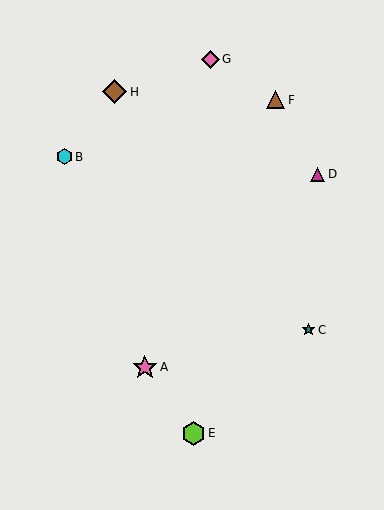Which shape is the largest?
The pink star (labeled A) is the largest.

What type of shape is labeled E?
Shape E is a lime hexagon.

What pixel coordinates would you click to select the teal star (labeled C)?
Click at (308, 330) to select the teal star C.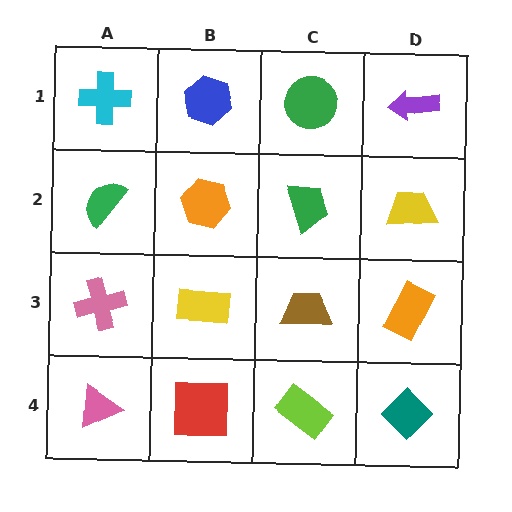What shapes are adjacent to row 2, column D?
A purple arrow (row 1, column D), an orange rectangle (row 3, column D), a green trapezoid (row 2, column C).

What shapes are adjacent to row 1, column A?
A green semicircle (row 2, column A), a blue hexagon (row 1, column B).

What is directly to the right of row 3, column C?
An orange rectangle.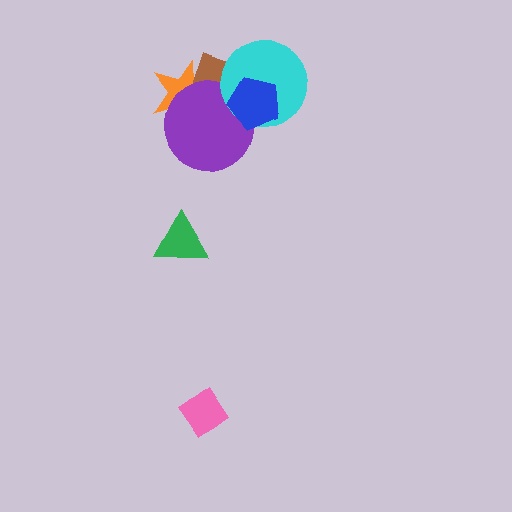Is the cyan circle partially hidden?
Yes, it is partially covered by another shape.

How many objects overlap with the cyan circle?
3 objects overlap with the cyan circle.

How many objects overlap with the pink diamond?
0 objects overlap with the pink diamond.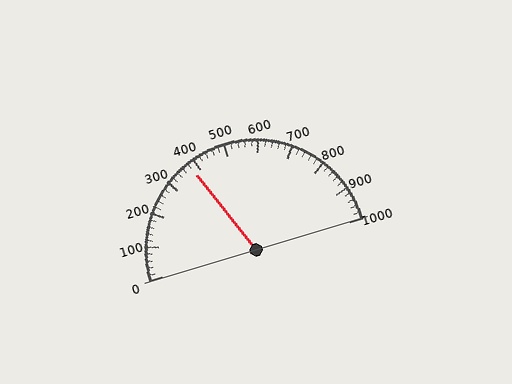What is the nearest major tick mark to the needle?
The nearest major tick mark is 400.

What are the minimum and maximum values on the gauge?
The gauge ranges from 0 to 1000.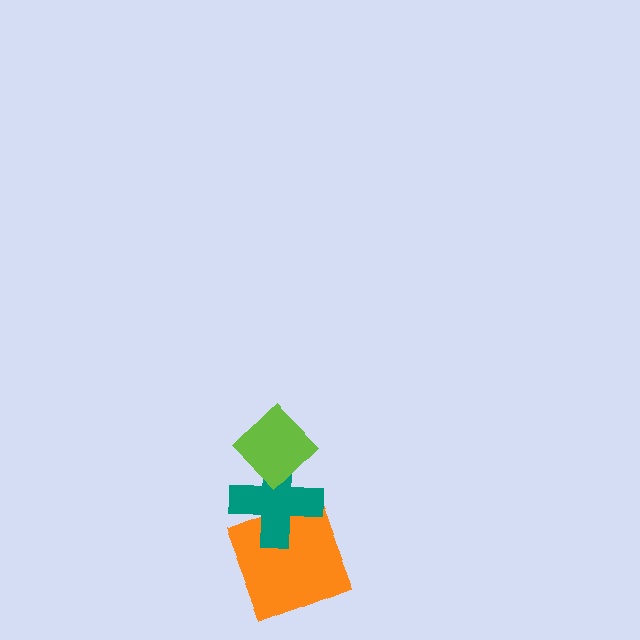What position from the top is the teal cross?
The teal cross is 2nd from the top.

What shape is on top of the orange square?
The teal cross is on top of the orange square.